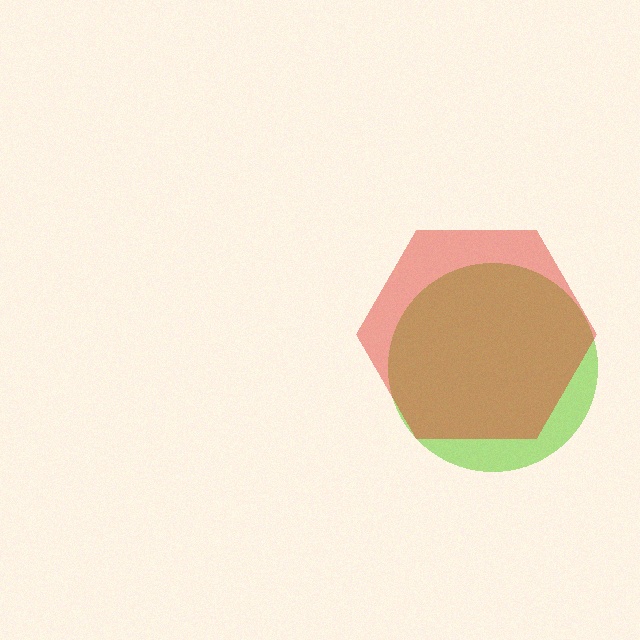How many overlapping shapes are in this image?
There are 2 overlapping shapes in the image.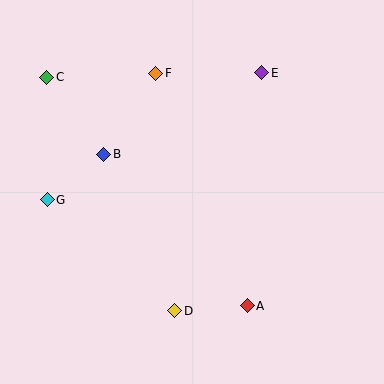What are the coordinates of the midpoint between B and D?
The midpoint between B and D is at (139, 232).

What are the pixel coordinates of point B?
Point B is at (103, 154).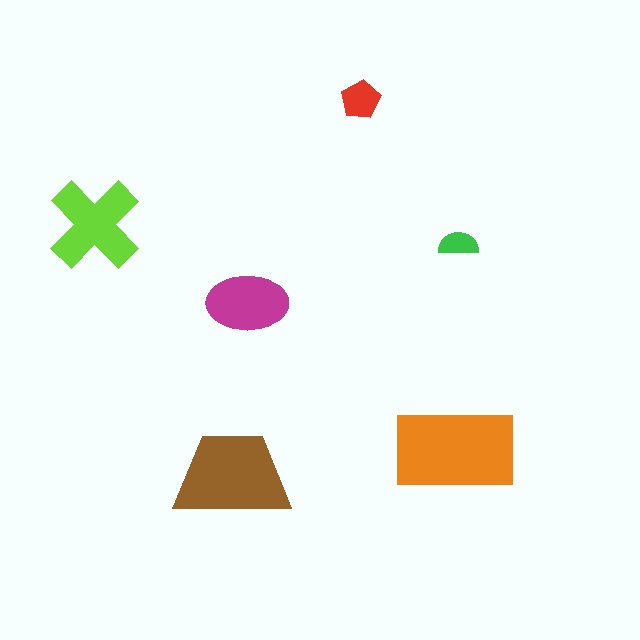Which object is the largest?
The orange rectangle.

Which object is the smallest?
The green semicircle.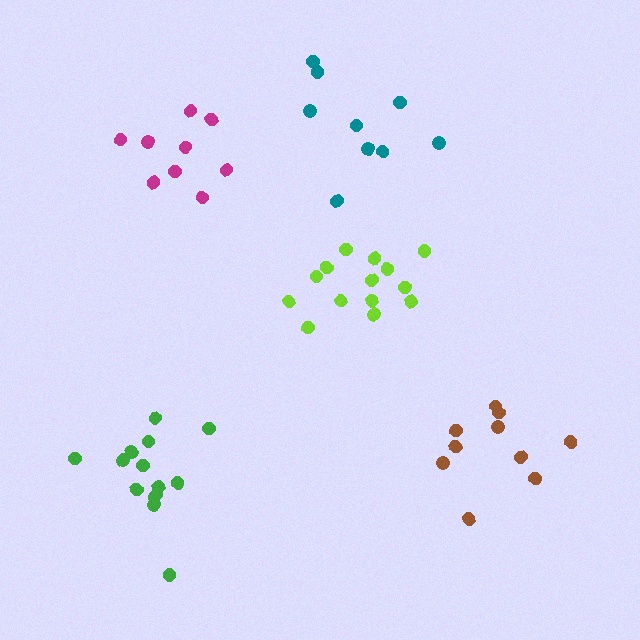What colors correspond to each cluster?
The clusters are colored: green, magenta, brown, teal, lime.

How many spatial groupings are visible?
There are 5 spatial groupings.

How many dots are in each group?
Group 1: 14 dots, Group 2: 9 dots, Group 3: 10 dots, Group 4: 9 dots, Group 5: 14 dots (56 total).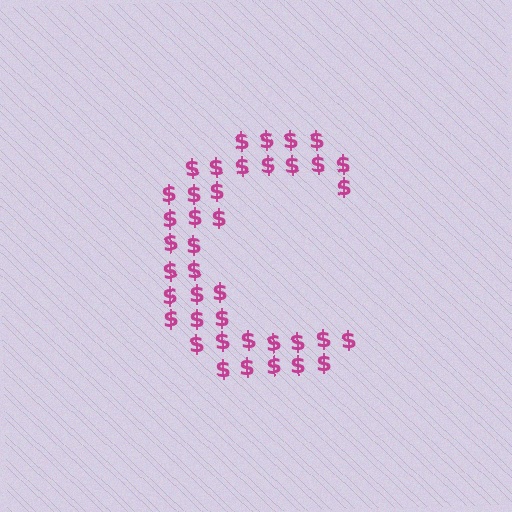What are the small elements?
The small elements are dollar signs.